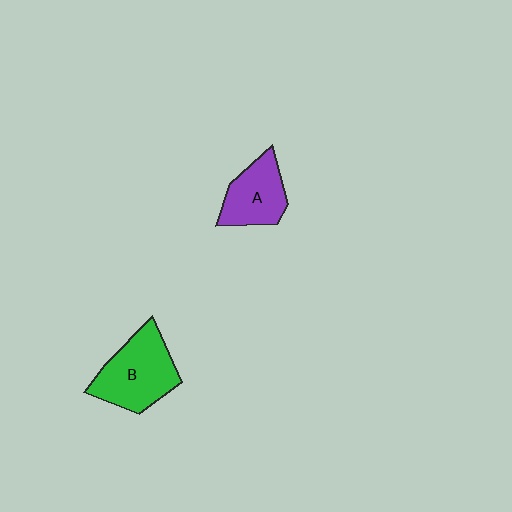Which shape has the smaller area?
Shape A (purple).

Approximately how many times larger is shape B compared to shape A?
Approximately 1.4 times.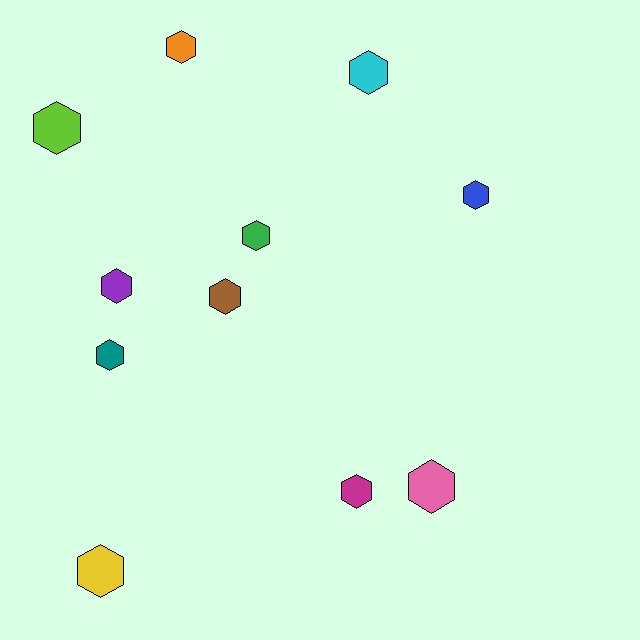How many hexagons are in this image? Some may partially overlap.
There are 11 hexagons.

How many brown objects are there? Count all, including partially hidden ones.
There is 1 brown object.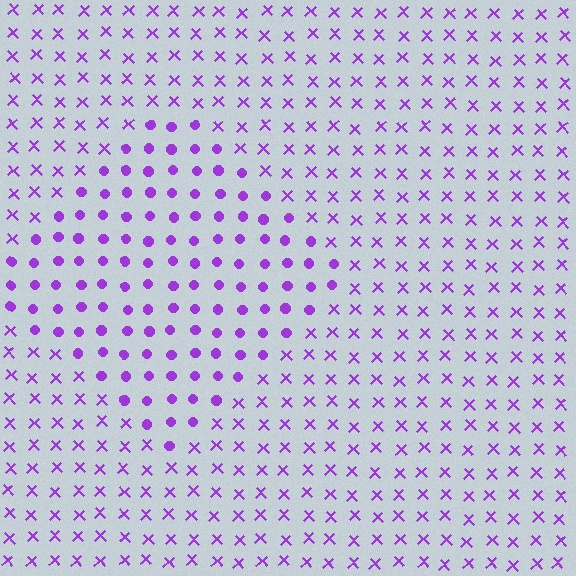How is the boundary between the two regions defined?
The boundary is defined by a change in element shape: circles inside vs. X marks outside. All elements share the same color and spacing.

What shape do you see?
I see a diamond.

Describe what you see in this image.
The image is filled with small purple elements arranged in a uniform grid. A diamond-shaped region contains circles, while the surrounding area contains X marks. The boundary is defined purely by the change in element shape.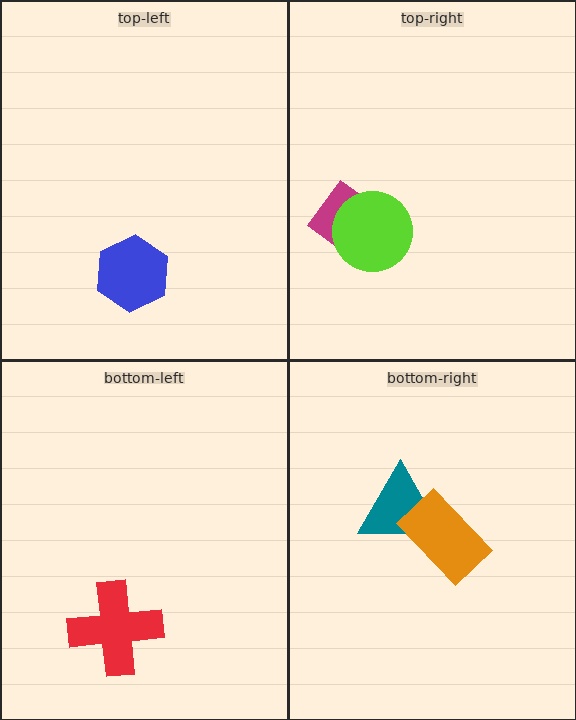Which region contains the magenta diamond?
The top-right region.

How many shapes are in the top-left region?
1.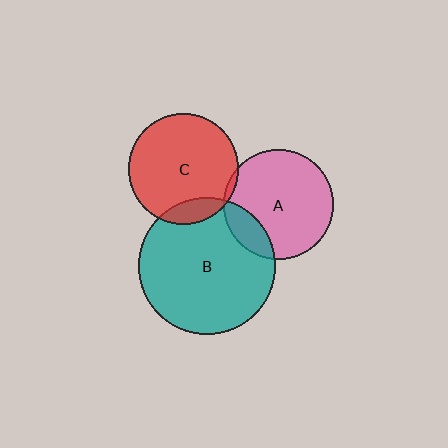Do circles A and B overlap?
Yes.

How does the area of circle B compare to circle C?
Approximately 1.5 times.